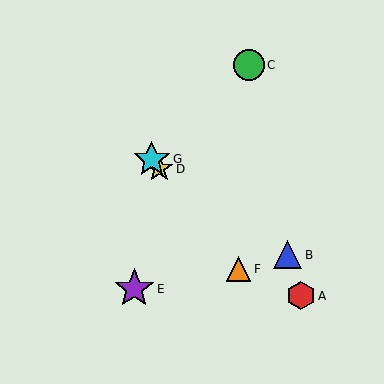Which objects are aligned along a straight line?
Objects D, F, G are aligned along a straight line.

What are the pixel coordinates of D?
Object D is at (159, 169).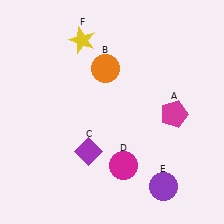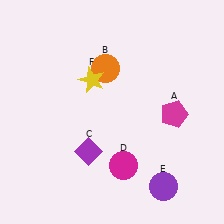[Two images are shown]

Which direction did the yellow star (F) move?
The yellow star (F) moved down.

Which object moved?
The yellow star (F) moved down.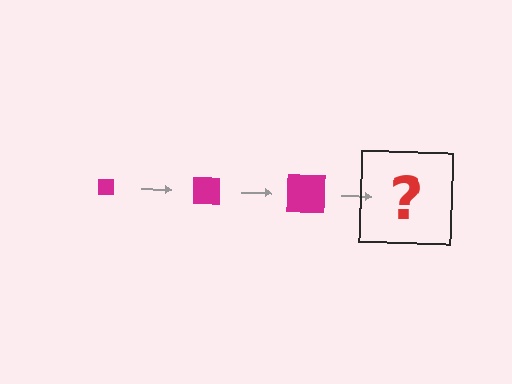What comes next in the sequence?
The next element should be a magenta square, larger than the previous one.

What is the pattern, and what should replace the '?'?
The pattern is that the square gets progressively larger each step. The '?' should be a magenta square, larger than the previous one.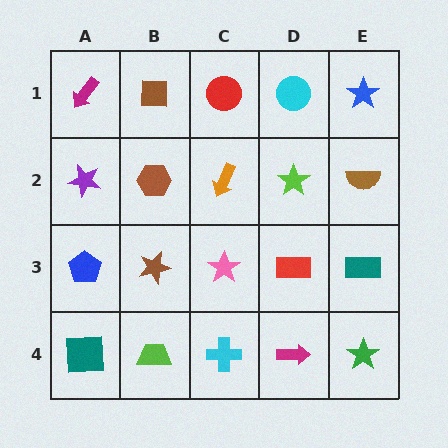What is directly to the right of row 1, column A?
A brown square.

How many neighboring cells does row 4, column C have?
3.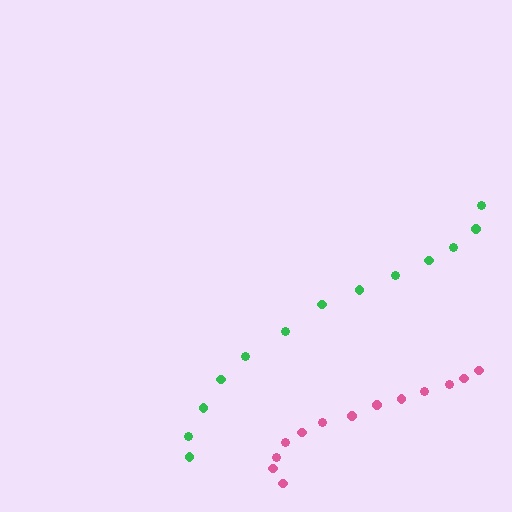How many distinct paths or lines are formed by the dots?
There are 2 distinct paths.